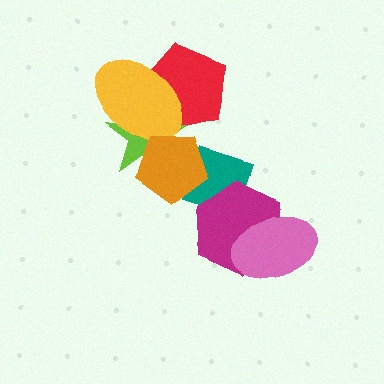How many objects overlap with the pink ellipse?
1 object overlaps with the pink ellipse.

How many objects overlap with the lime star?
3 objects overlap with the lime star.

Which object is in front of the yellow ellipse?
The orange pentagon is in front of the yellow ellipse.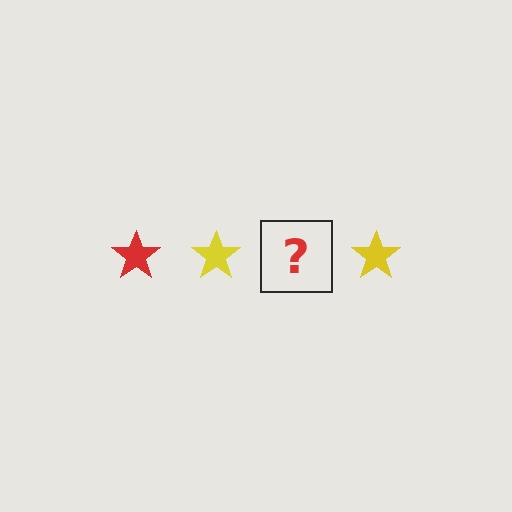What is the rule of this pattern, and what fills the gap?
The rule is that the pattern cycles through red, yellow stars. The gap should be filled with a red star.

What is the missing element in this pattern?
The missing element is a red star.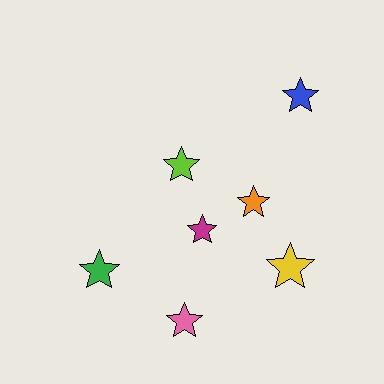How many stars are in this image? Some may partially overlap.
There are 7 stars.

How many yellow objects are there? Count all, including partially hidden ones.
There is 1 yellow object.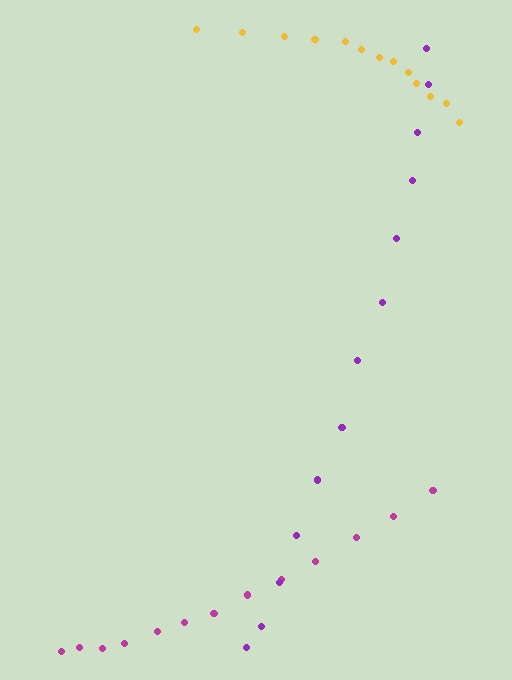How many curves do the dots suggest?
There are 3 distinct paths.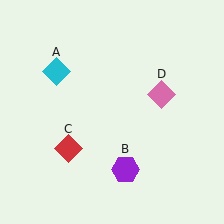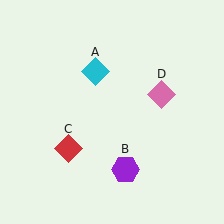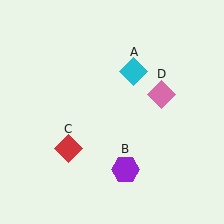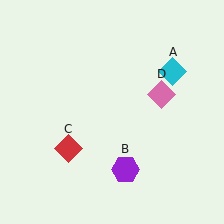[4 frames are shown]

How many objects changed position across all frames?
1 object changed position: cyan diamond (object A).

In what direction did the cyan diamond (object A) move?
The cyan diamond (object A) moved right.